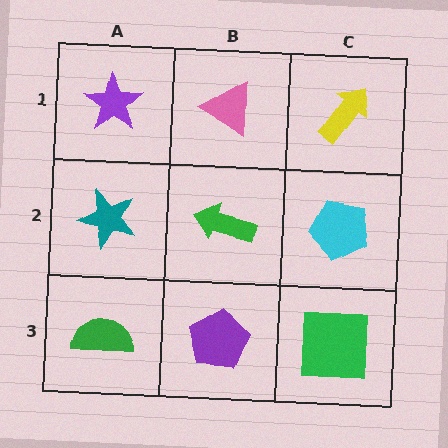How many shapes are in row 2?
3 shapes.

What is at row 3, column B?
A purple pentagon.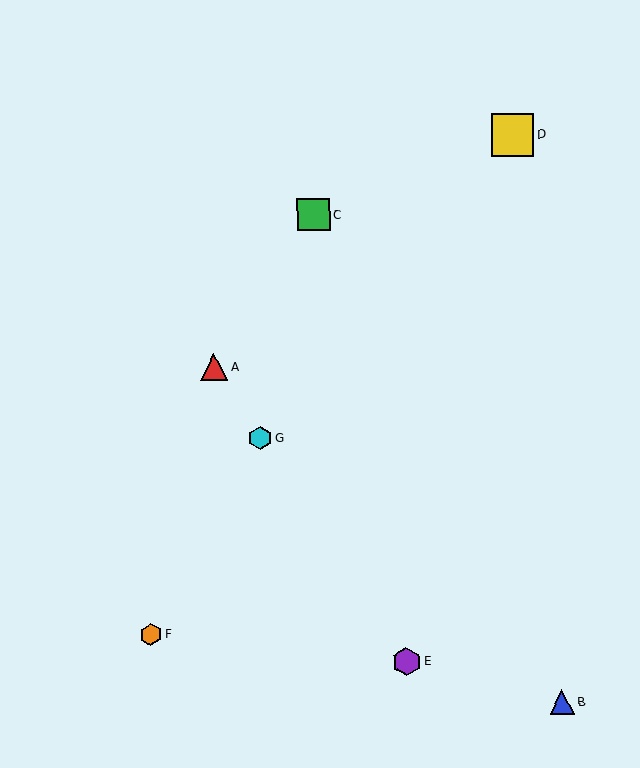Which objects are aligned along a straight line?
Objects A, E, G are aligned along a straight line.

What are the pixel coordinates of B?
Object B is at (562, 702).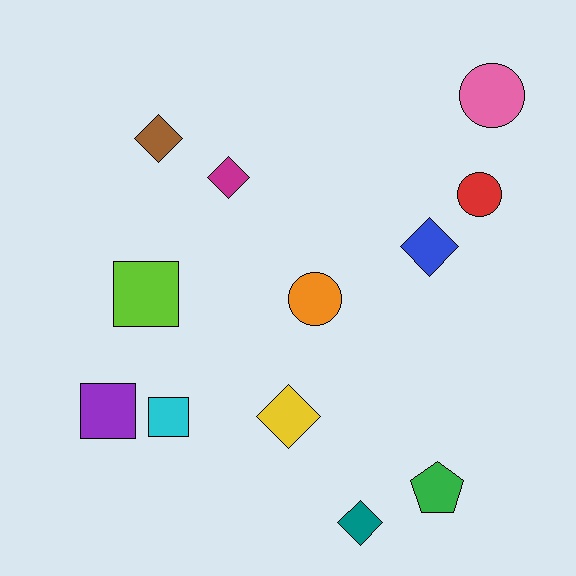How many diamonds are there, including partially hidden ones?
There are 5 diamonds.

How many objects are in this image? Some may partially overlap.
There are 12 objects.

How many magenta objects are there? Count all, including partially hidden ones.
There is 1 magenta object.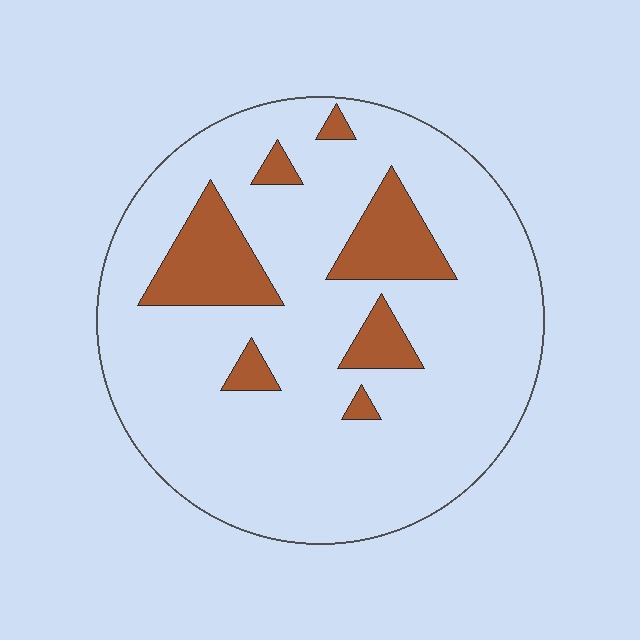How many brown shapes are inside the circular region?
7.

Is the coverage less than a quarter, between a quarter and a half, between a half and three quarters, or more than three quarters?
Less than a quarter.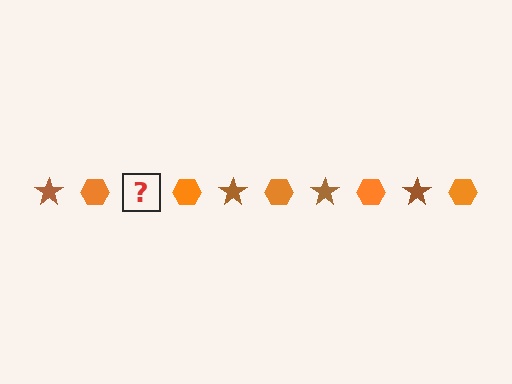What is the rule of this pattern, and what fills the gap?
The rule is that the pattern alternates between brown star and orange hexagon. The gap should be filled with a brown star.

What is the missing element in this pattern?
The missing element is a brown star.